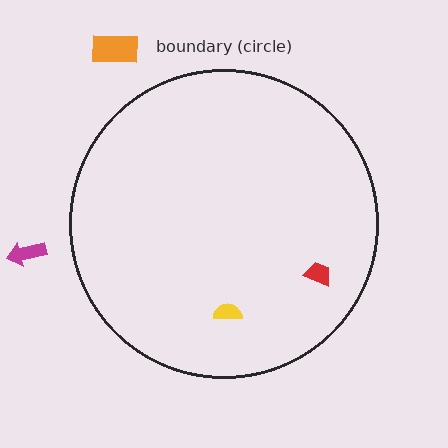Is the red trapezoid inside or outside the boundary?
Inside.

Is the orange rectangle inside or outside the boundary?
Outside.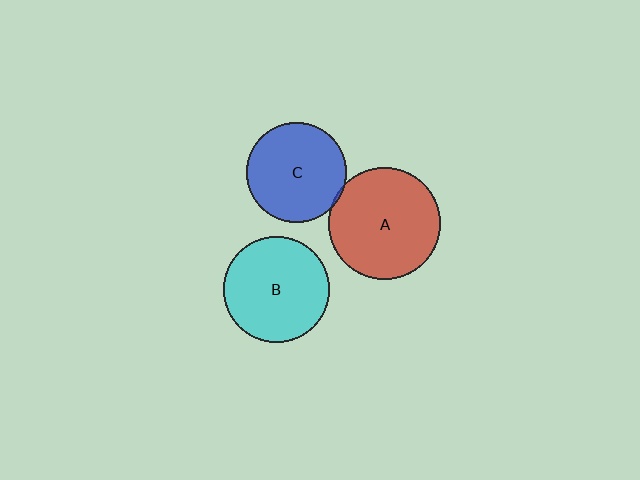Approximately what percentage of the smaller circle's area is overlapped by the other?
Approximately 5%.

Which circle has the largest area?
Circle A (red).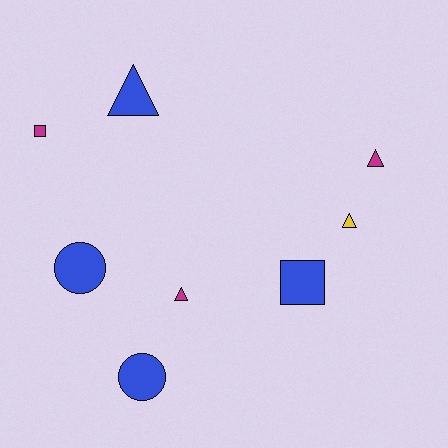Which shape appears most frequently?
Triangle, with 4 objects.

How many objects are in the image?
There are 8 objects.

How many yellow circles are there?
There are no yellow circles.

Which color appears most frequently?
Blue, with 4 objects.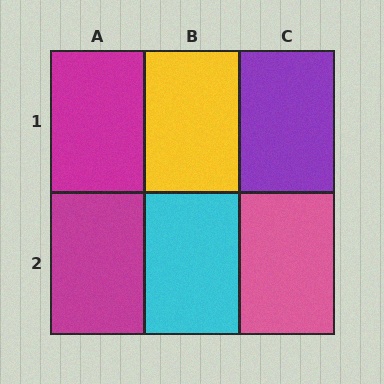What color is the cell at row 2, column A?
Magenta.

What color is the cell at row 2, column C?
Pink.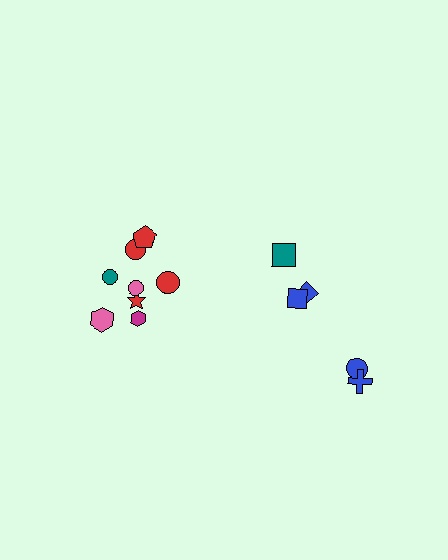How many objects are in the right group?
There are 5 objects.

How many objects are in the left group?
There are 8 objects.